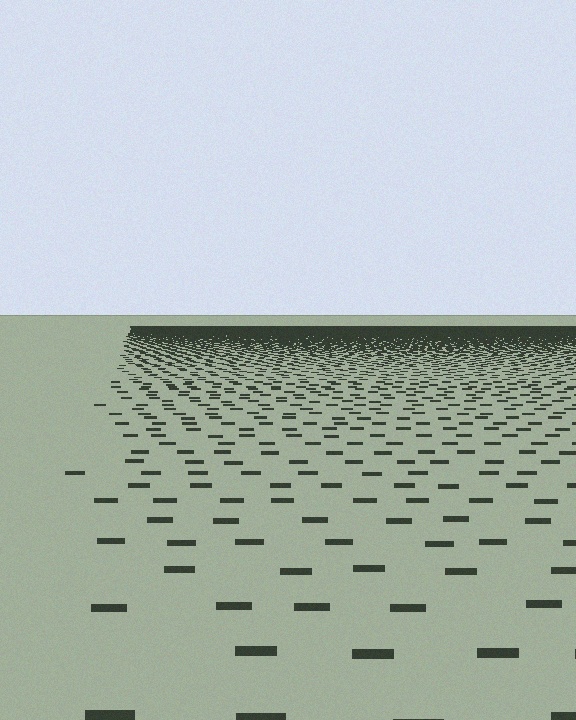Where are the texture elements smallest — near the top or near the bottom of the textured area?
Near the top.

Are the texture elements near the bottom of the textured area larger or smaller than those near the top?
Larger. Near the bottom, elements are closer to the viewer and appear at a bigger on-screen size.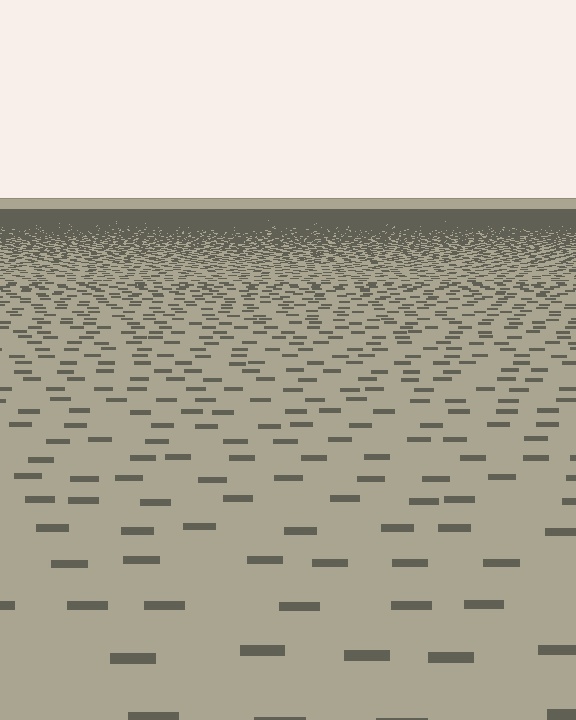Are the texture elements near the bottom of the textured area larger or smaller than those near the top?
Larger. Near the bottom, elements are closer to the viewer and appear at a bigger on-screen size.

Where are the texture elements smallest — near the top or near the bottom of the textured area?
Near the top.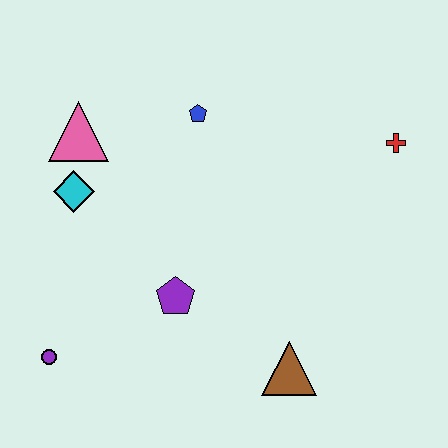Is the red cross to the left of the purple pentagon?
No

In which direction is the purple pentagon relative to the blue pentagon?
The purple pentagon is below the blue pentagon.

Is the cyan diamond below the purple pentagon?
No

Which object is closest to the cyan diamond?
The pink triangle is closest to the cyan diamond.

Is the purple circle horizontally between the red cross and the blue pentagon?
No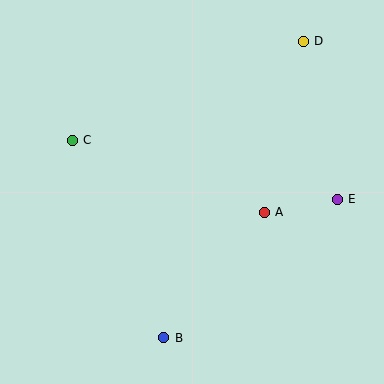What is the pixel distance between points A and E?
The distance between A and E is 74 pixels.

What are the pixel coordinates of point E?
Point E is at (337, 199).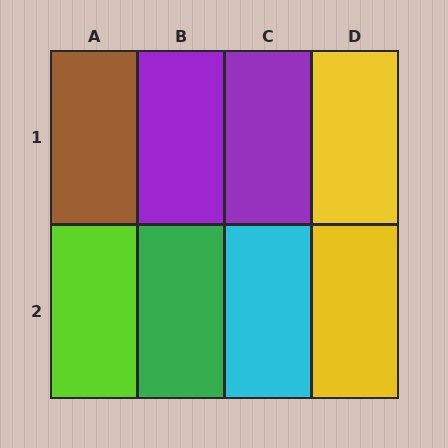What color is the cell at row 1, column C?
Purple.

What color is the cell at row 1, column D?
Yellow.